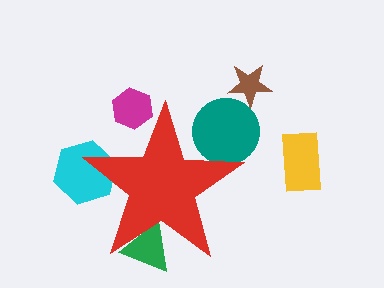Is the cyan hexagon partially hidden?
Yes, the cyan hexagon is partially hidden behind the red star.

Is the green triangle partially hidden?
Yes, the green triangle is partially hidden behind the red star.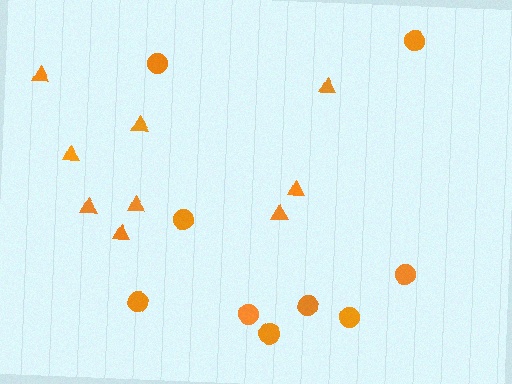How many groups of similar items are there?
There are 2 groups: one group of circles (9) and one group of triangles (9).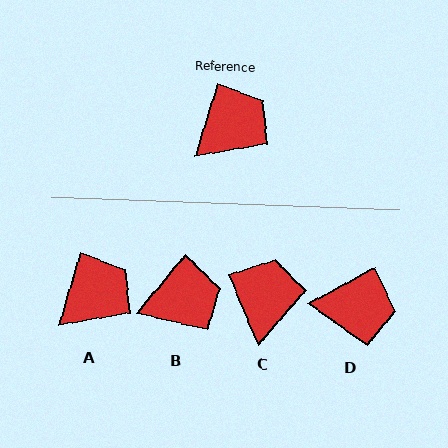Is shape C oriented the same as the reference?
No, it is off by about 39 degrees.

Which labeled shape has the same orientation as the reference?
A.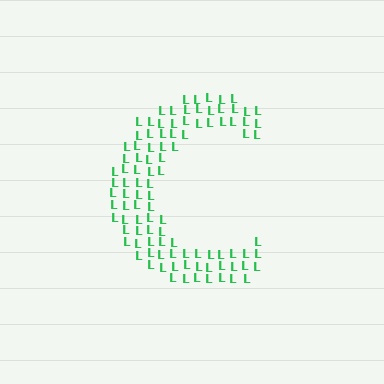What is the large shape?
The large shape is the letter C.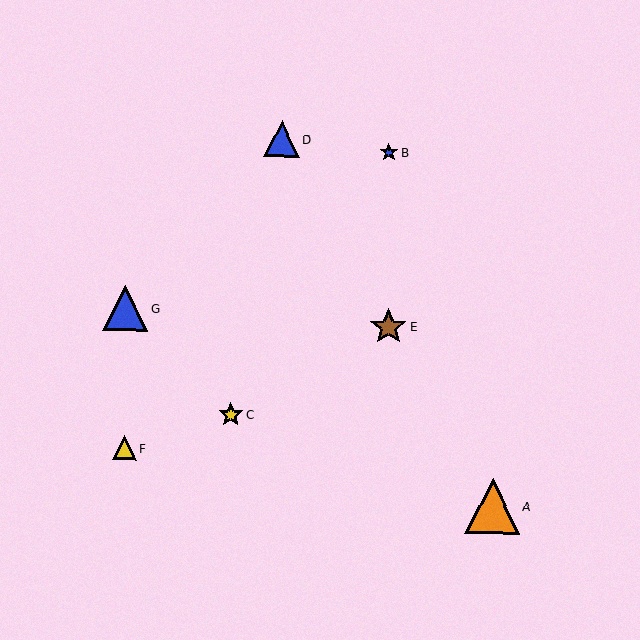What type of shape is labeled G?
Shape G is a blue triangle.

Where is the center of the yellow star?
The center of the yellow star is at (230, 414).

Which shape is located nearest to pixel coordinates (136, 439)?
The yellow triangle (labeled F) at (124, 448) is nearest to that location.